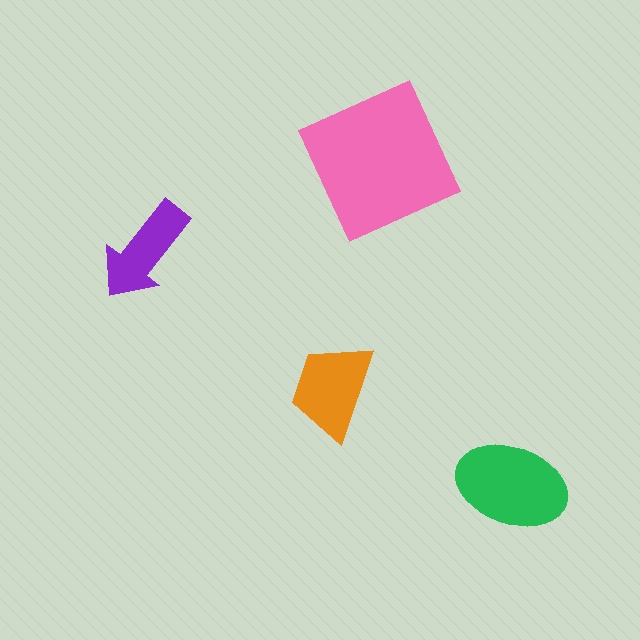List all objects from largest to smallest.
The pink square, the green ellipse, the orange trapezoid, the purple arrow.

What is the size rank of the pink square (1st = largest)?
1st.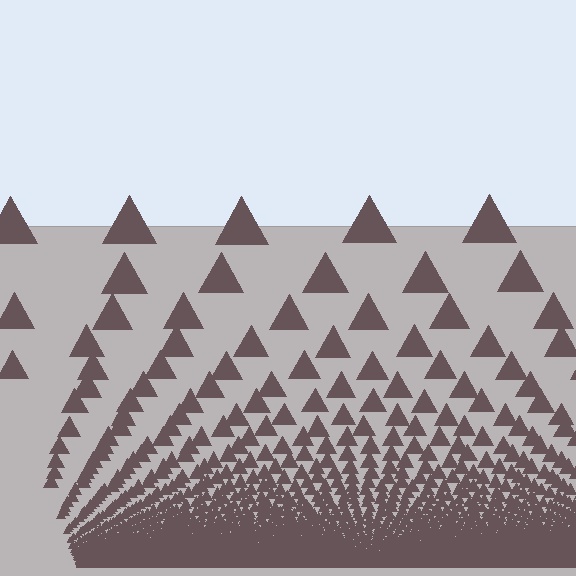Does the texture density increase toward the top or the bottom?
Density increases toward the bottom.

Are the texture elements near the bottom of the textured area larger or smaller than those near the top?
Smaller. The gradient is inverted — elements near the bottom are smaller and denser.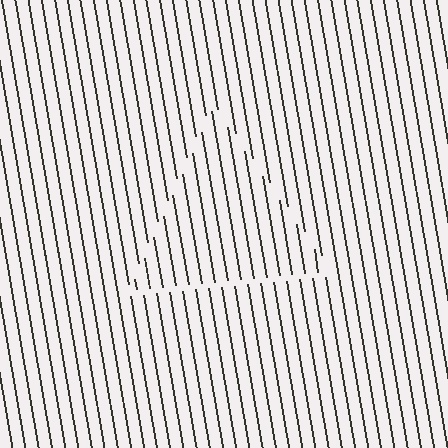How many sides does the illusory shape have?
3 sides — the line-ends trace a triangle.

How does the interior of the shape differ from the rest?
The interior of the shape contains the same grating, shifted by half a period — the contour is defined by the phase discontinuity where line-ends from the inner and outer gratings abut.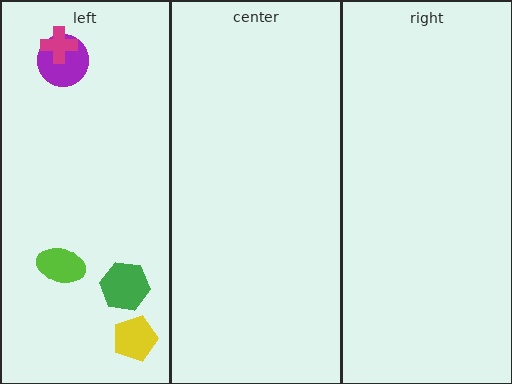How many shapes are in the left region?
5.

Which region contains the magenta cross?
The left region.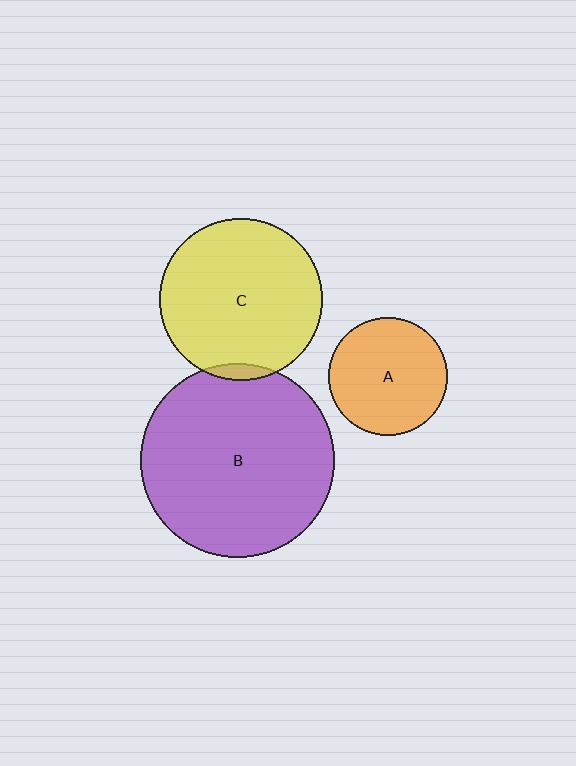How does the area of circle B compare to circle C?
Approximately 1.4 times.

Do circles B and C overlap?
Yes.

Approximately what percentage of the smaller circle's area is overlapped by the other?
Approximately 5%.